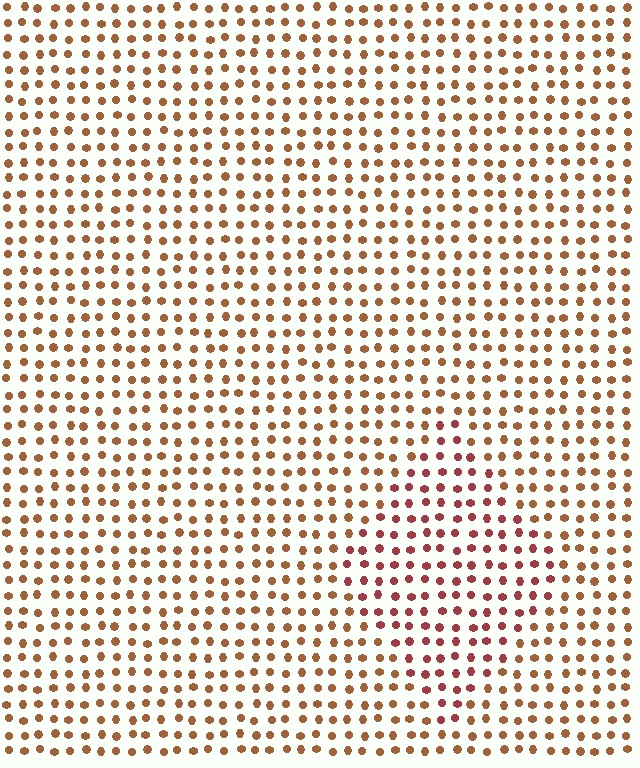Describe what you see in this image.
The image is filled with small brown elements in a uniform arrangement. A diamond-shaped region is visible where the elements are tinted to a slightly different hue, forming a subtle color boundary.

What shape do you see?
I see a diamond.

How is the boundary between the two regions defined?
The boundary is defined purely by a slight shift in hue (about 30 degrees). Spacing, size, and orientation are identical on both sides.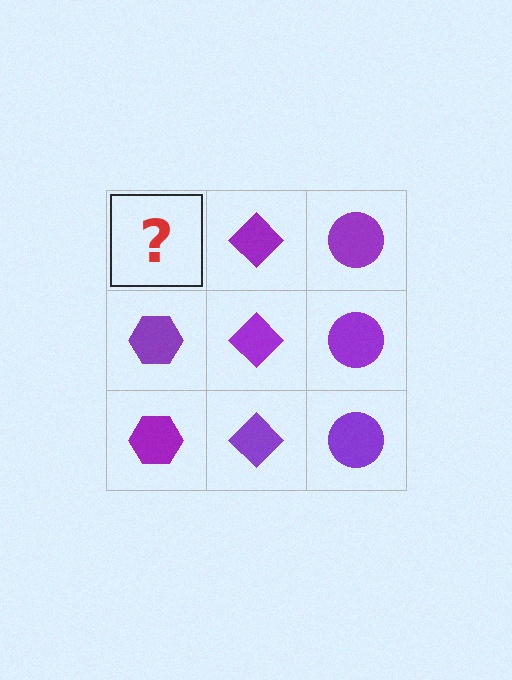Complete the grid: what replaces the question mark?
The question mark should be replaced with a purple hexagon.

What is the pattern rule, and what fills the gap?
The rule is that each column has a consistent shape. The gap should be filled with a purple hexagon.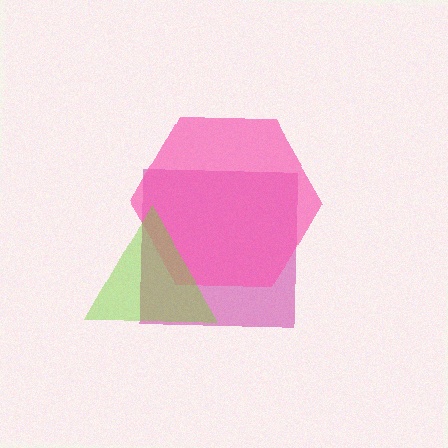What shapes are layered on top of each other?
The layered shapes are: a magenta square, a pink hexagon, a lime triangle.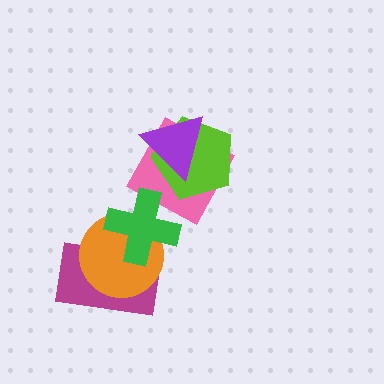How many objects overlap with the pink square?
3 objects overlap with the pink square.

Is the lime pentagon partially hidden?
Yes, it is partially covered by another shape.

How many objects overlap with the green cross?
3 objects overlap with the green cross.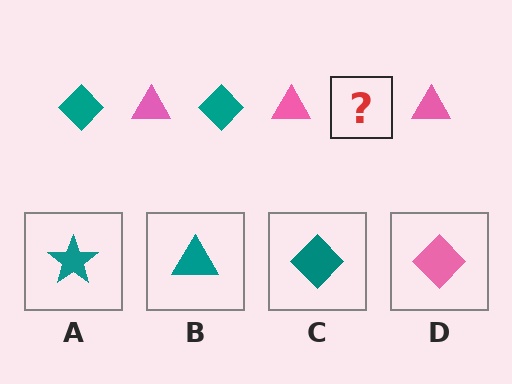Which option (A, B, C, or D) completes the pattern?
C.